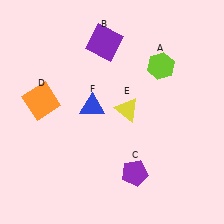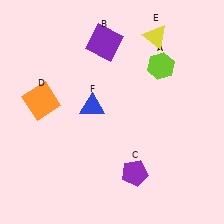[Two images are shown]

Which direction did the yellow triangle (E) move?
The yellow triangle (E) moved up.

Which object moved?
The yellow triangle (E) moved up.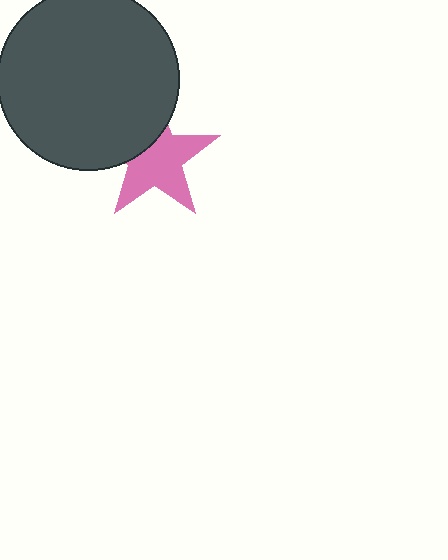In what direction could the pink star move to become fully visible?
The pink star could move toward the lower-right. That would shift it out from behind the dark gray circle entirely.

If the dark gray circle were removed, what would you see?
You would see the complete pink star.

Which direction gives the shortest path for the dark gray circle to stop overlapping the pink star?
Moving toward the upper-left gives the shortest separation.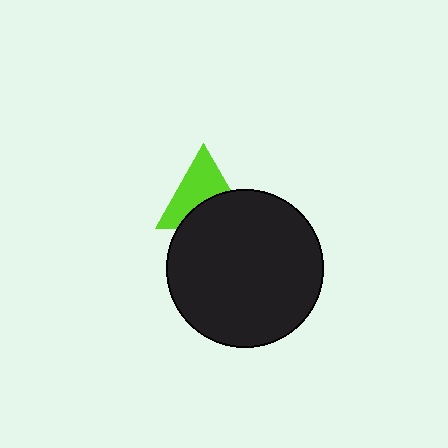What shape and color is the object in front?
The object in front is a black circle.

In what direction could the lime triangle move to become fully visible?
The lime triangle could move up. That would shift it out from behind the black circle entirely.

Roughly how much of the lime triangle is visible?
About half of it is visible (roughly 57%).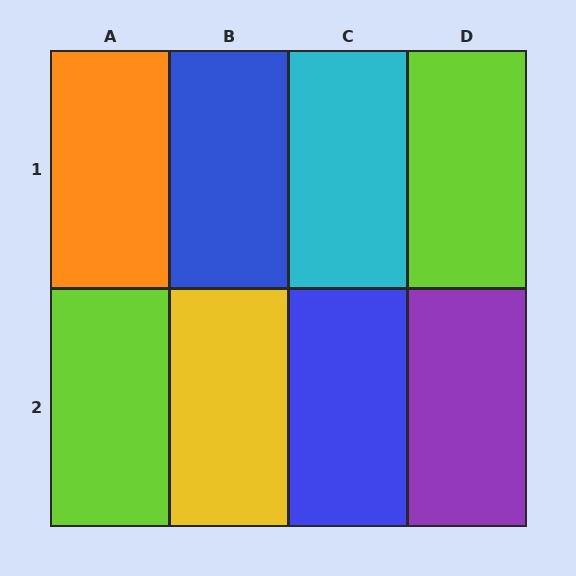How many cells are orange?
1 cell is orange.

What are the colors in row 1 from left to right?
Orange, blue, cyan, lime.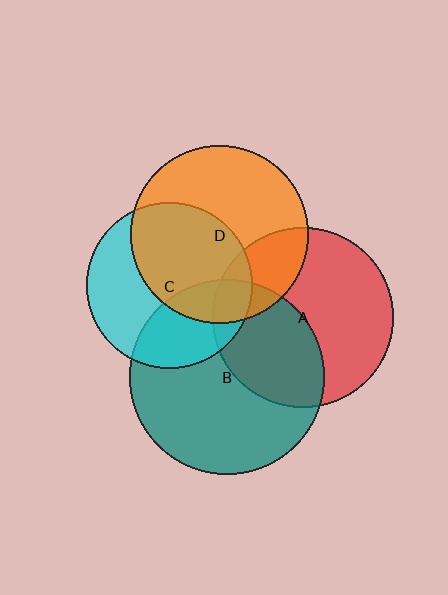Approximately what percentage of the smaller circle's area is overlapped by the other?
Approximately 50%.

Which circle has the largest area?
Circle B (teal).